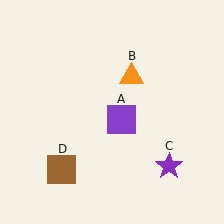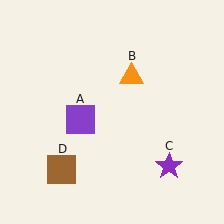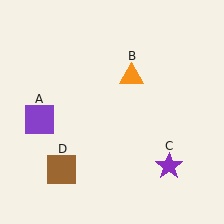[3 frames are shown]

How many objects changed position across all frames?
1 object changed position: purple square (object A).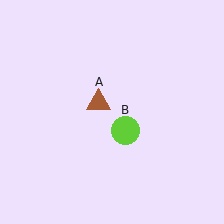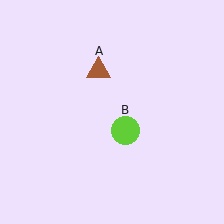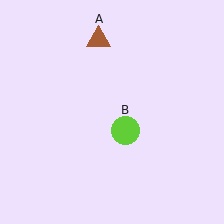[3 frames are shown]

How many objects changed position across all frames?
1 object changed position: brown triangle (object A).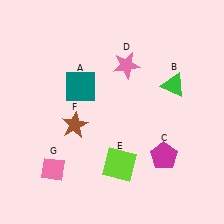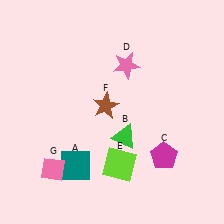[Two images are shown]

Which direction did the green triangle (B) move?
The green triangle (B) moved down.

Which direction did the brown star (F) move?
The brown star (F) moved right.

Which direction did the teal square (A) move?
The teal square (A) moved down.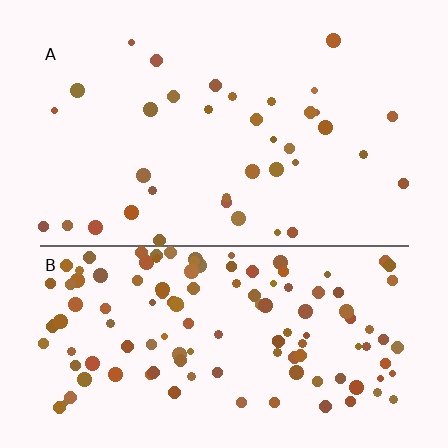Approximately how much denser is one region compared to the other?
Approximately 3.5× — region B over region A.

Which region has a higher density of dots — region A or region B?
B (the bottom).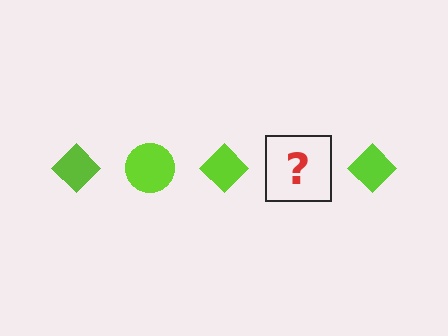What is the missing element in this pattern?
The missing element is a lime circle.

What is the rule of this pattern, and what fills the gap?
The rule is that the pattern cycles through diamond, circle shapes in lime. The gap should be filled with a lime circle.